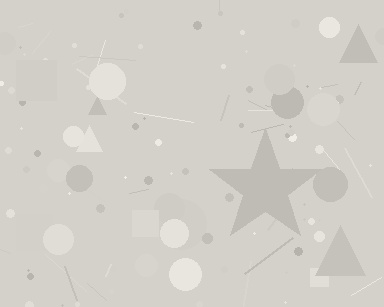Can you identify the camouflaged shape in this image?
The camouflaged shape is a star.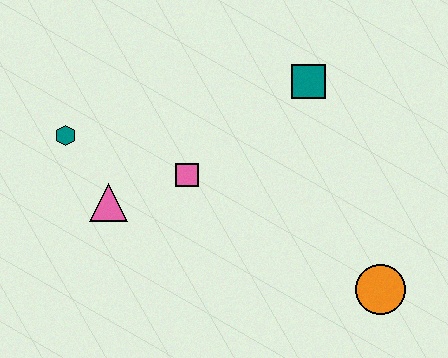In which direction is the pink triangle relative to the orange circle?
The pink triangle is to the left of the orange circle.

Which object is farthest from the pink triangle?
The orange circle is farthest from the pink triangle.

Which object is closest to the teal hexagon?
The pink triangle is closest to the teal hexagon.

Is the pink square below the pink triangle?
No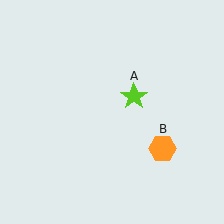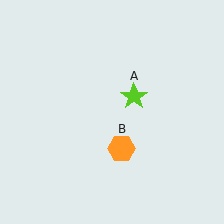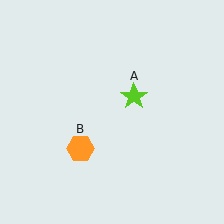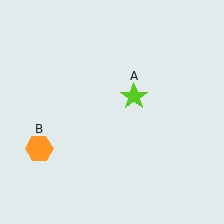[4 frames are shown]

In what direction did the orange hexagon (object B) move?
The orange hexagon (object B) moved left.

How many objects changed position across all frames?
1 object changed position: orange hexagon (object B).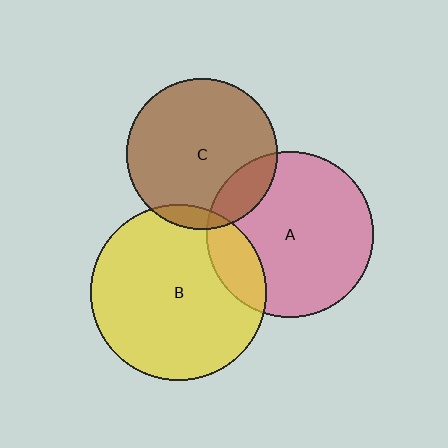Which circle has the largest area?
Circle B (yellow).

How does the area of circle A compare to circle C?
Approximately 1.2 times.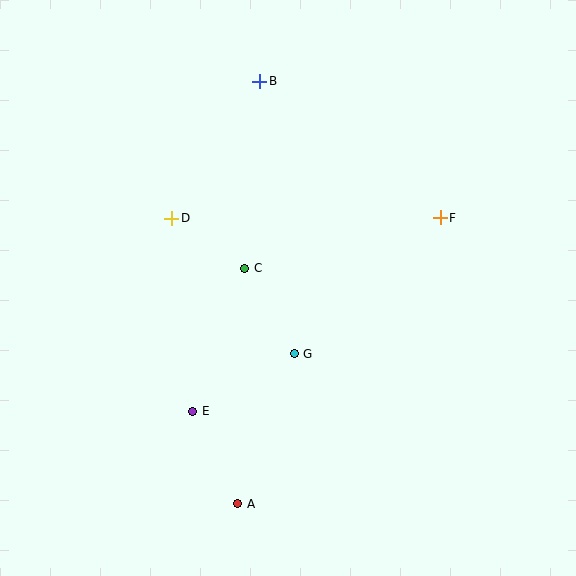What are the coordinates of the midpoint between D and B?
The midpoint between D and B is at (216, 150).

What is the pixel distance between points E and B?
The distance between E and B is 337 pixels.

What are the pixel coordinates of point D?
Point D is at (172, 218).